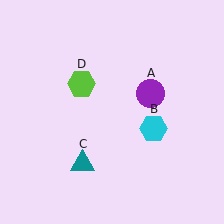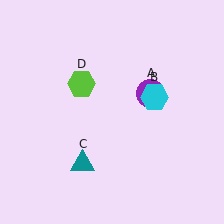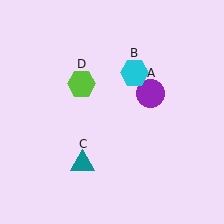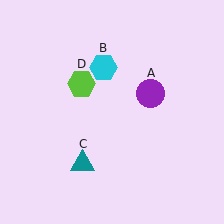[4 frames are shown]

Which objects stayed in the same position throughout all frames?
Purple circle (object A) and teal triangle (object C) and lime hexagon (object D) remained stationary.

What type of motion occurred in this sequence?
The cyan hexagon (object B) rotated counterclockwise around the center of the scene.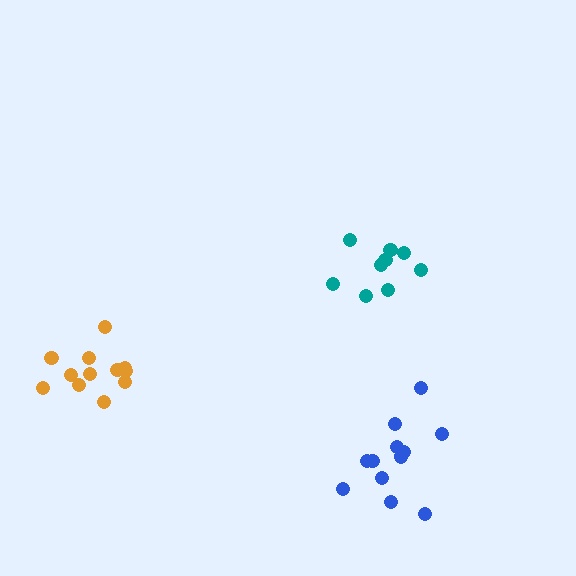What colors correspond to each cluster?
The clusters are colored: orange, blue, teal.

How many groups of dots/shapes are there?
There are 3 groups.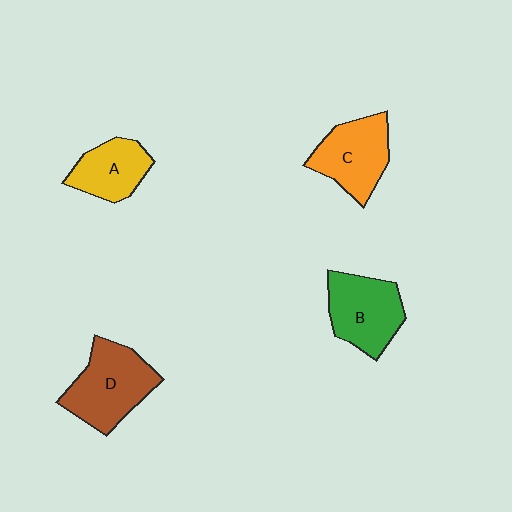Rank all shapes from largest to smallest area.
From largest to smallest: D (brown), B (green), C (orange), A (yellow).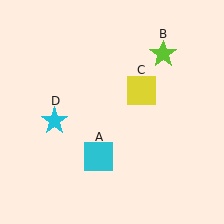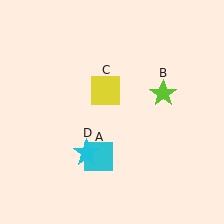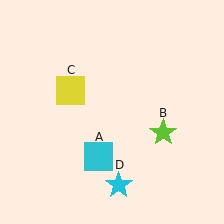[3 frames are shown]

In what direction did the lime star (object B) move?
The lime star (object B) moved down.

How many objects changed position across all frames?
3 objects changed position: lime star (object B), yellow square (object C), cyan star (object D).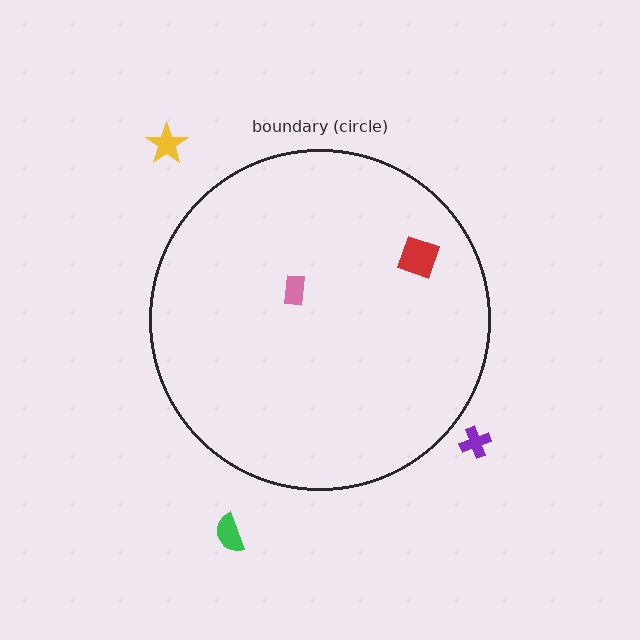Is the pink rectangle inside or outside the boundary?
Inside.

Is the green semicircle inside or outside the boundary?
Outside.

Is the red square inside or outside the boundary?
Inside.